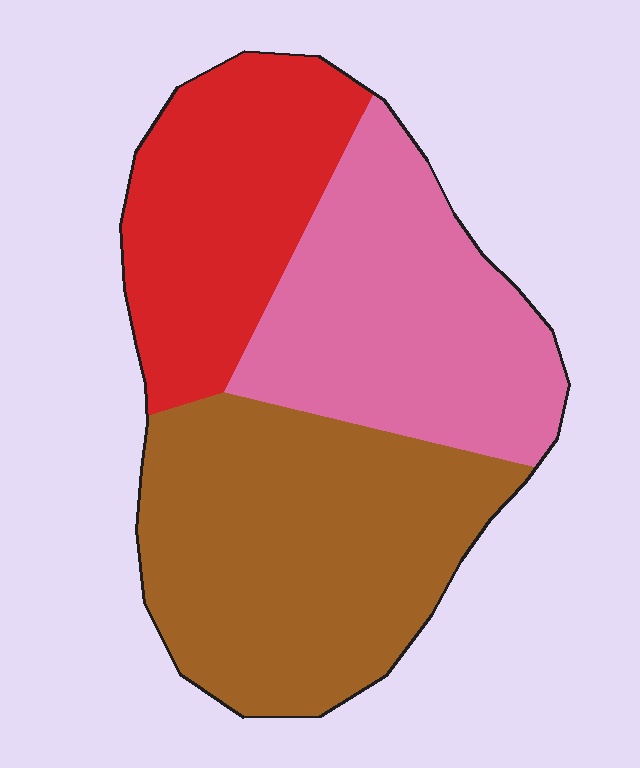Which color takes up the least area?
Red, at roughly 25%.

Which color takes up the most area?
Brown, at roughly 40%.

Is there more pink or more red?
Pink.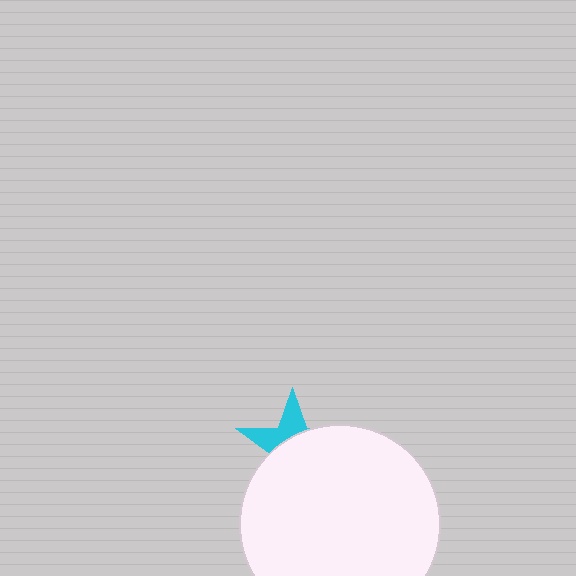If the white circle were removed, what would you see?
You would see the complete cyan star.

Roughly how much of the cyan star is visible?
A small part of it is visible (roughly 35%).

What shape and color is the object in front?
The object in front is a white circle.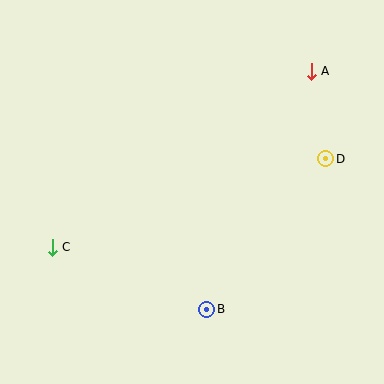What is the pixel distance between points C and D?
The distance between C and D is 287 pixels.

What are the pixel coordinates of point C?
Point C is at (52, 247).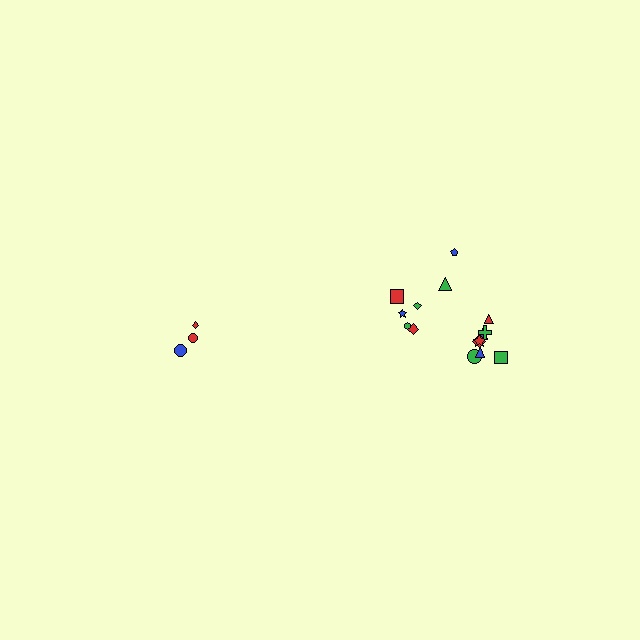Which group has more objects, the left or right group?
The right group.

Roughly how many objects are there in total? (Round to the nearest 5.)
Roughly 20 objects in total.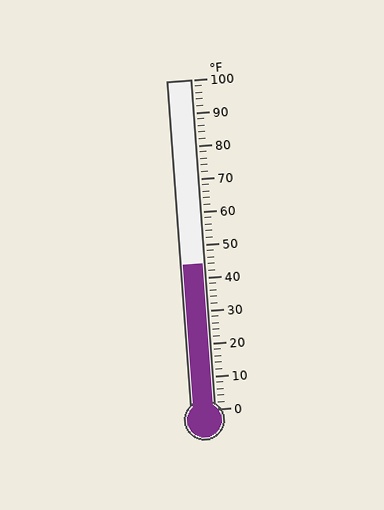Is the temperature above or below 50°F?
The temperature is below 50°F.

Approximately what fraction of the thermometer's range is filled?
The thermometer is filled to approximately 45% of its range.